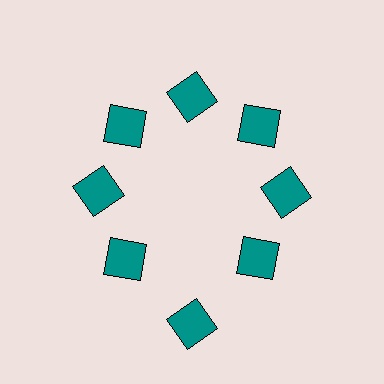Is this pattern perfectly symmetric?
No. The 8 teal squares are arranged in a ring, but one element near the 6 o'clock position is pushed outward from the center, breaking the 8-fold rotational symmetry.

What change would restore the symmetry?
The symmetry would be restored by moving it inward, back onto the ring so that all 8 squares sit at equal angles and equal distance from the center.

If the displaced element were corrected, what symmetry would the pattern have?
It would have 8-fold rotational symmetry — the pattern would map onto itself every 45 degrees.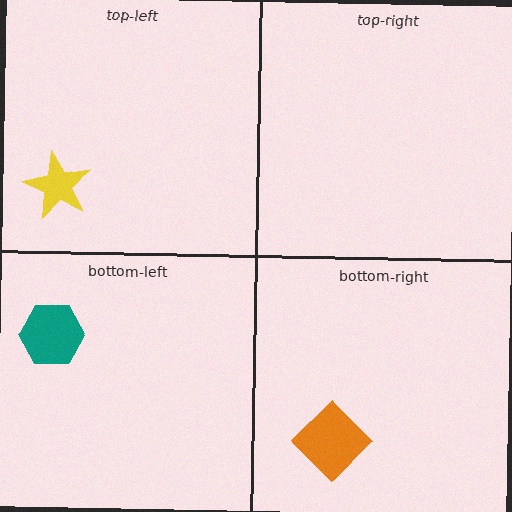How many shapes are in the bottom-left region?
1.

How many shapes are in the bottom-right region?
1.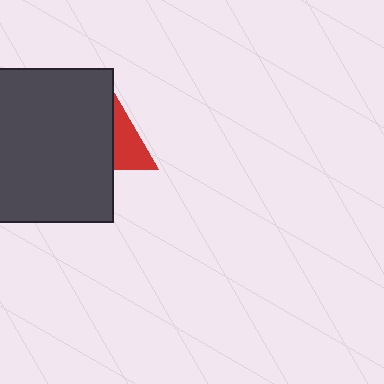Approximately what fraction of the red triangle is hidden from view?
Roughly 48% of the red triangle is hidden behind the dark gray rectangle.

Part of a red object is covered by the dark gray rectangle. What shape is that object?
It is a triangle.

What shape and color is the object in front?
The object in front is a dark gray rectangle.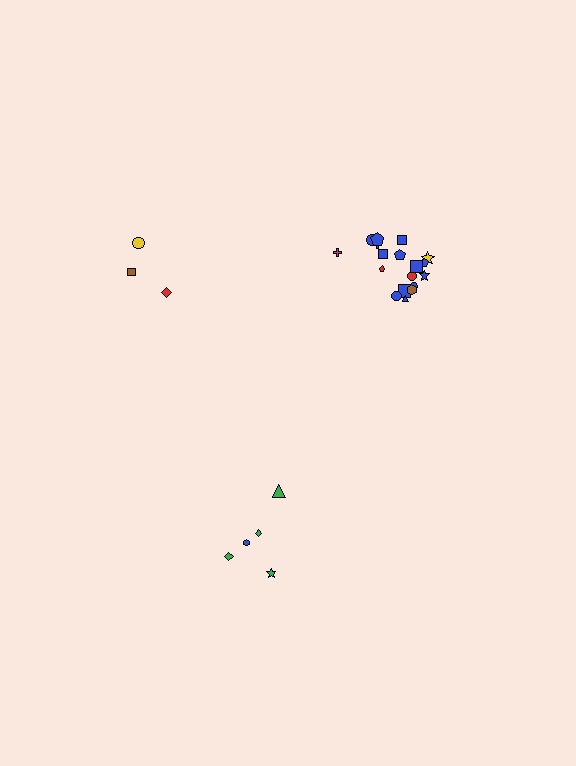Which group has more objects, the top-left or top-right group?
The top-right group.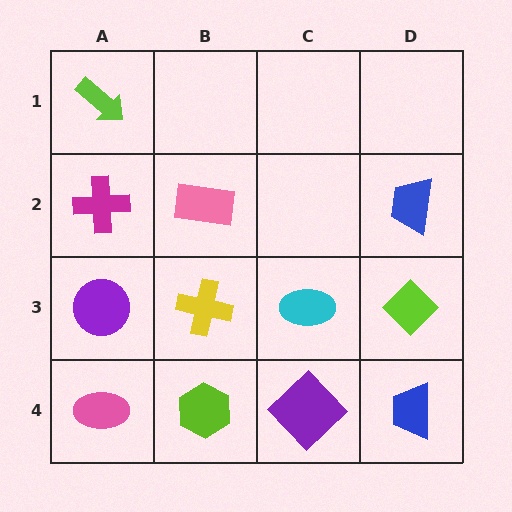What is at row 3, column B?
A yellow cross.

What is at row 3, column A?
A purple circle.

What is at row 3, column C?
A cyan ellipse.